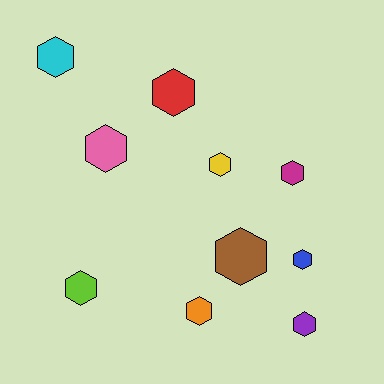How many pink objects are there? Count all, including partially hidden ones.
There is 1 pink object.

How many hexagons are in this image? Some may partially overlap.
There are 10 hexagons.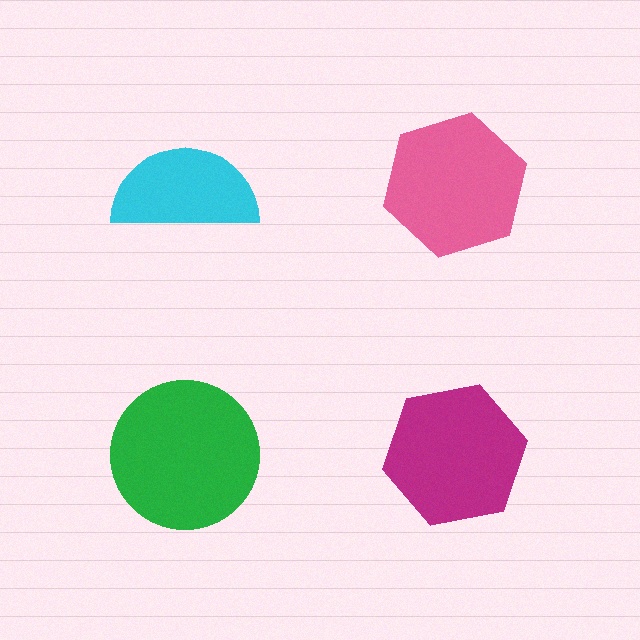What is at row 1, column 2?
A pink hexagon.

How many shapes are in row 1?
2 shapes.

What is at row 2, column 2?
A magenta hexagon.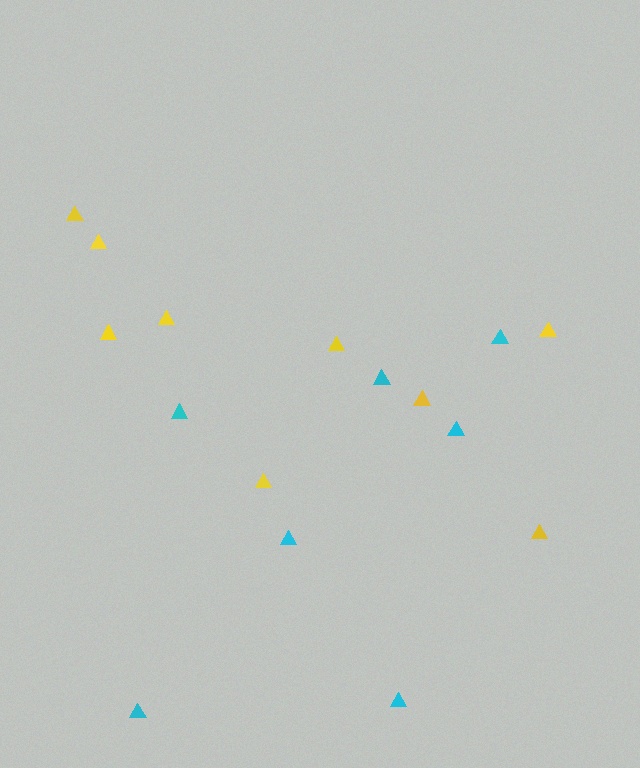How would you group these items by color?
There are 2 groups: one group of yellow triangles (9) and one group of cyan triangles (7).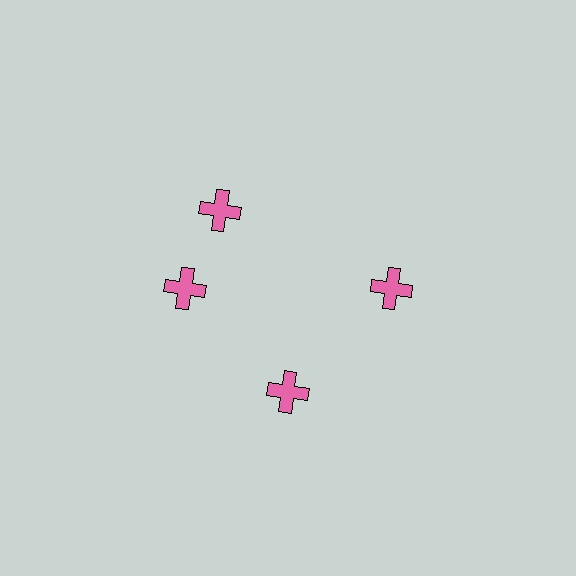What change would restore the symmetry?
The symmetry would be restored by rotating it back into even spacing with its neighbors so that all 4 crosses sit at equal angles and equal distance from the center.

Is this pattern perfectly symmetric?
No. The 4 pink crosses are arranged in a ring, but one element near the 12 o'clock position is rotated out of alignment along the ring, breaking the 4-fold rotational symmetry.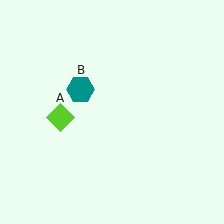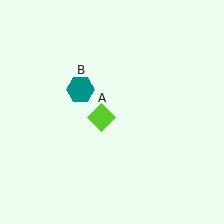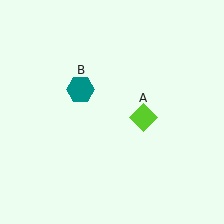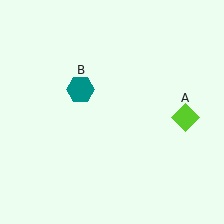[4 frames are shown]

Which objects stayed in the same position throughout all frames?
Teal hexagon (object B) remained stationary.